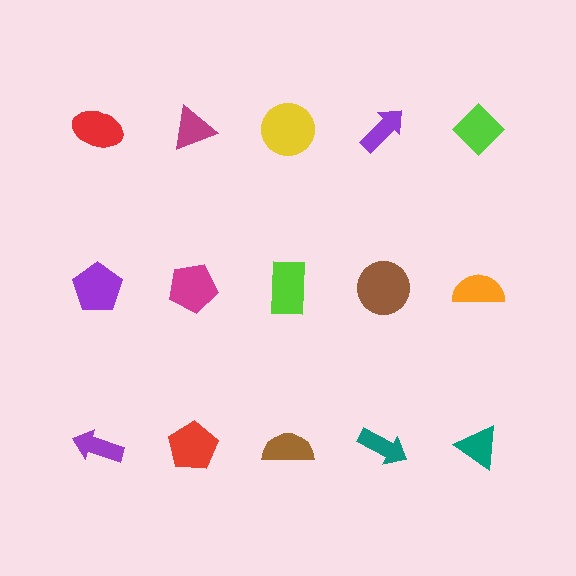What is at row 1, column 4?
A purple arrow.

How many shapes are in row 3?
5 shapes.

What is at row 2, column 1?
A purple pentagon.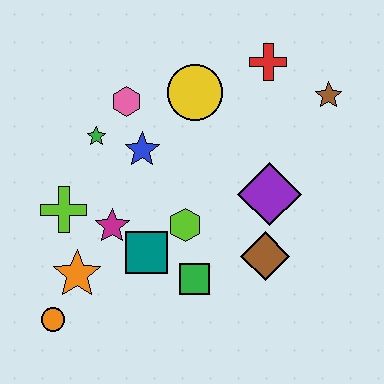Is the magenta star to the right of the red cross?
No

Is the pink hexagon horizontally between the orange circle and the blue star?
Yes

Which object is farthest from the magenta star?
The brown star is farthest from the magenta star.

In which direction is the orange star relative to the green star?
The orange star is below the green star.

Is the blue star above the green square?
Yes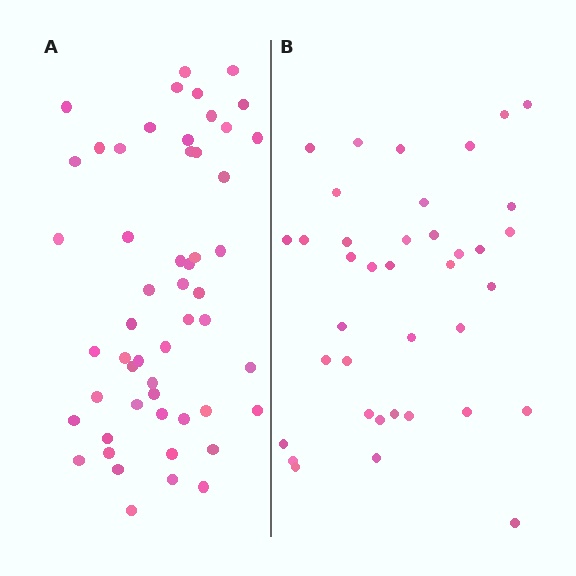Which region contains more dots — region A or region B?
Region A (the left region) has more dots.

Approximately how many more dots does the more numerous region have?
Region A has approximately 15 more dots than region B.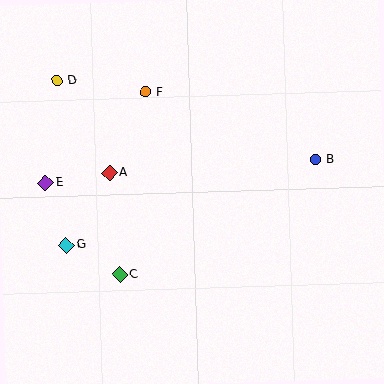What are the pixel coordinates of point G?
Point G is at (66, 245).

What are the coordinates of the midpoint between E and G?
The midpoint between E and G is at (56, 214).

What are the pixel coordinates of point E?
Point E is at (46, 183).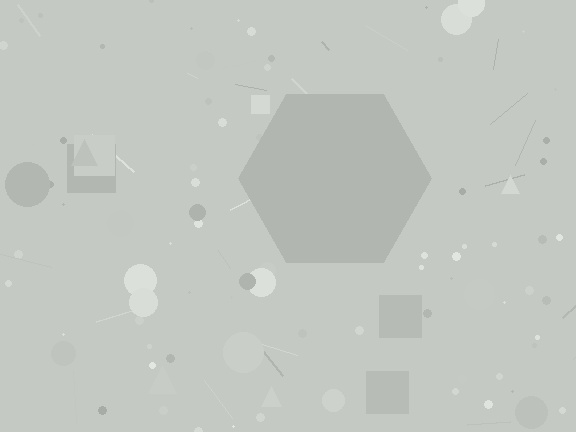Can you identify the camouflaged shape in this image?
The camouflaged shape is a hexagon.